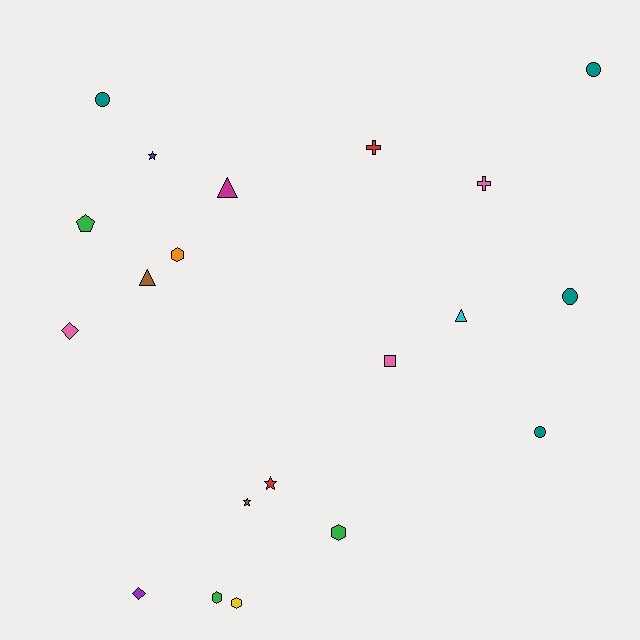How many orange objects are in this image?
There is 1 orange object.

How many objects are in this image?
There are 20 objects.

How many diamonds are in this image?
There are 2 diamonds.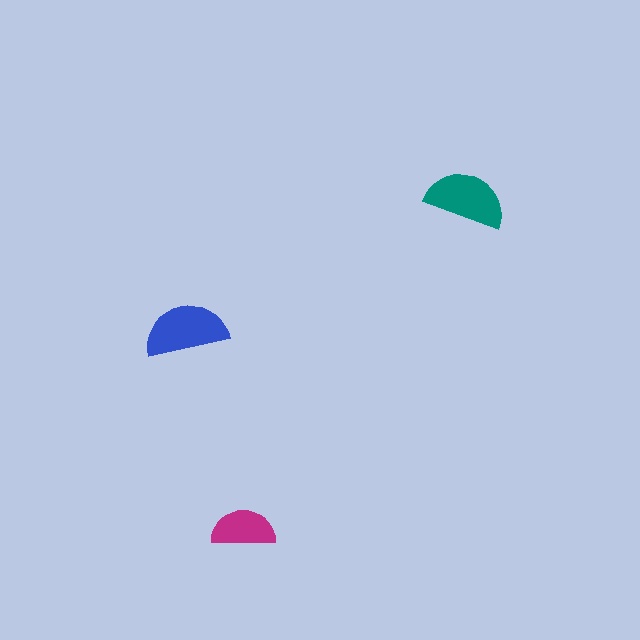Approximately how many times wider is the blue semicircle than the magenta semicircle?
About 1.5 times wider.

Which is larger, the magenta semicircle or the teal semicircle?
The teal one.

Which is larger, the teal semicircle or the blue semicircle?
The blue one.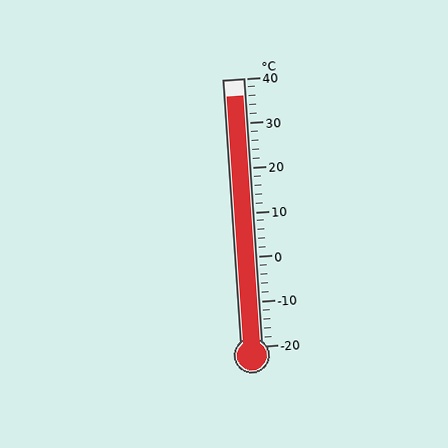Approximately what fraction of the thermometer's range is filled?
The thermometer is filled to approximately 95% of its range.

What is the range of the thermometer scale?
The thermometer scale ranges from -20°C to 40°C.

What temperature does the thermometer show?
The thermometer shows approximately 36°C.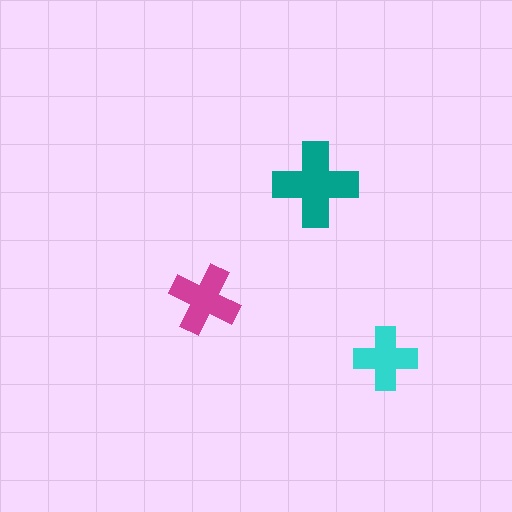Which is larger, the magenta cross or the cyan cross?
The magenta one.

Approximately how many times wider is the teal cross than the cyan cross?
About 1.5 times wider.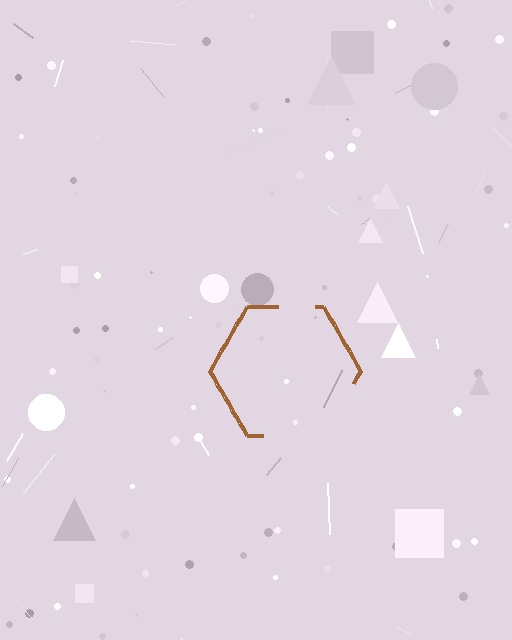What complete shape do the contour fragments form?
The contour fragments form a hexagon.